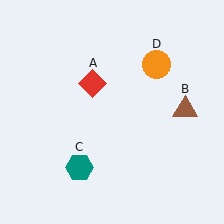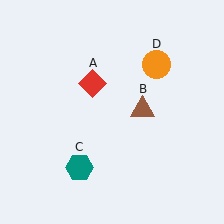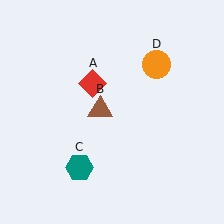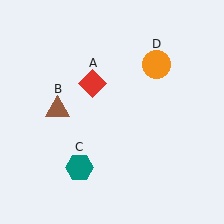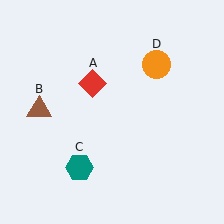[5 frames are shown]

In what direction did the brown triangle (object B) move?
The brown triangle (object B) moved left.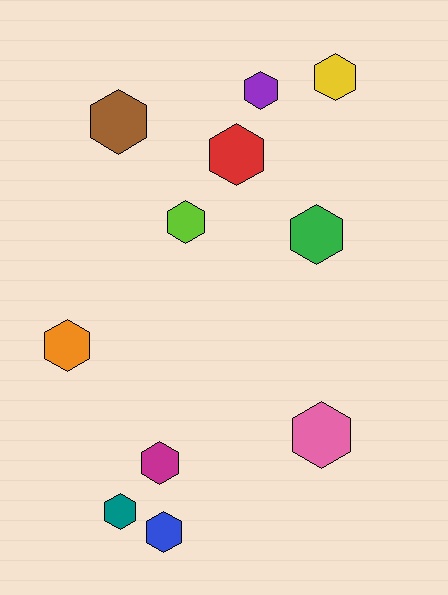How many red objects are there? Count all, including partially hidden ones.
There is 1 red object.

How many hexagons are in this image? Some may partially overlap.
There are 11 hexagons.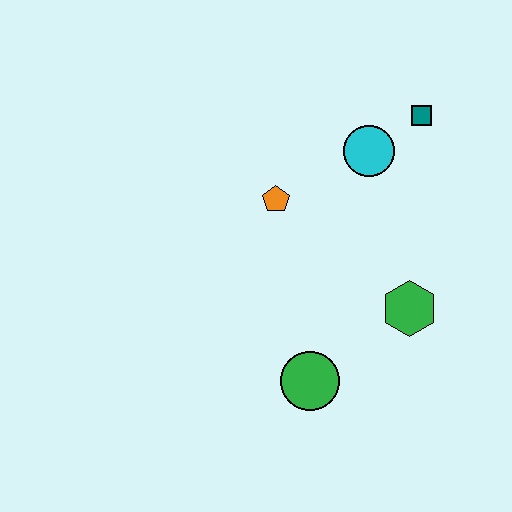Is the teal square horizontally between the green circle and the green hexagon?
No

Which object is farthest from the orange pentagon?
The green circle is farthest from the orange pentagon.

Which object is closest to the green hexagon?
The green circle is closest to the green hexagon.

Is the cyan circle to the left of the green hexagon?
Yes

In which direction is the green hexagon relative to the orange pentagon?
The green hexagon is to the right of the orange pentagon.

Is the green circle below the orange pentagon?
Yes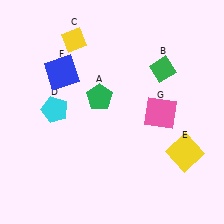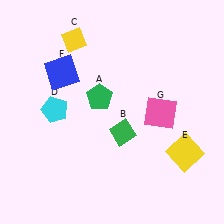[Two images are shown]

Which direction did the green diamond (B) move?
The green diamond (B) moved down.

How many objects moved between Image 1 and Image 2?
1 object moved between the two images.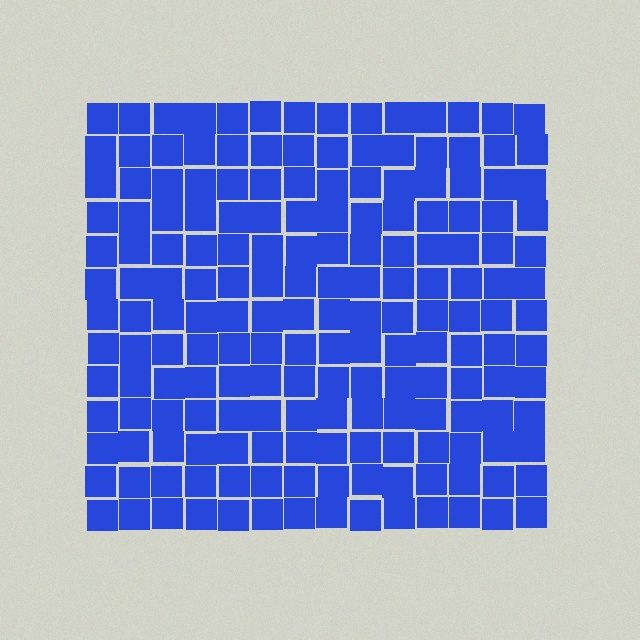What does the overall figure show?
The overall figure shows a square.